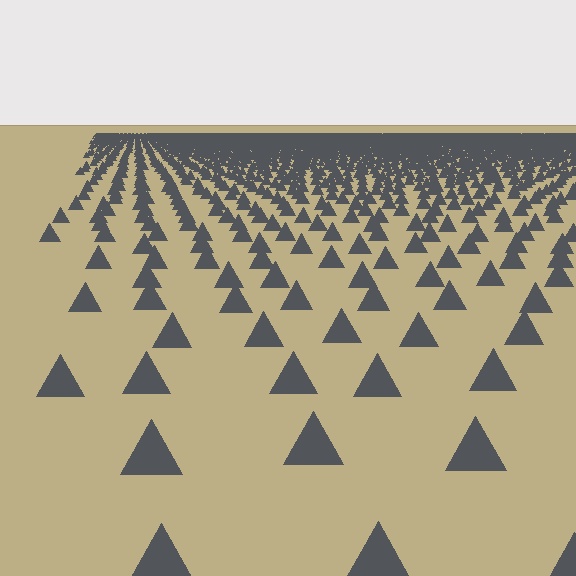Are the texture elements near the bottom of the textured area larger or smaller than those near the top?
Larger. Near the bottom, elements are closer to the viewer and appear at a bigger on-screen size.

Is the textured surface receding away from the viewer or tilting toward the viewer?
The surface is receding away from the viewer. Texture elements get smaller and denser toward the top.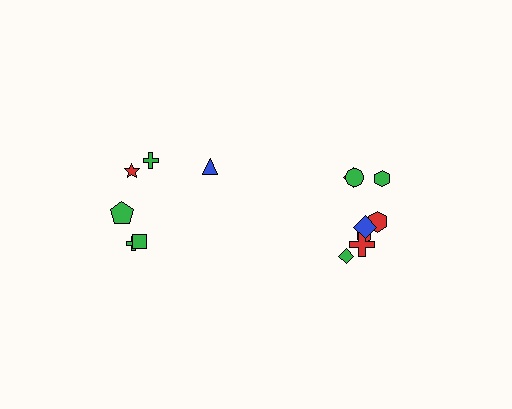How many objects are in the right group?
There are 8 objects.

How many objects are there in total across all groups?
There are 14 objects.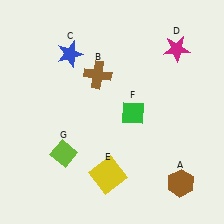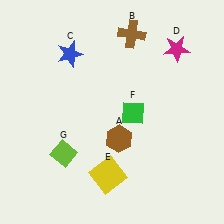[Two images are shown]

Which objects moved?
The objects that moved are: the brown hexagon (A), the brown cross (B).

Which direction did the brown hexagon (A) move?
The brown hexagon (A) moved left.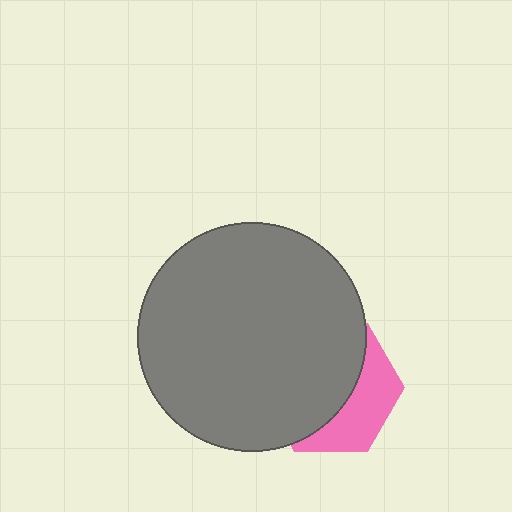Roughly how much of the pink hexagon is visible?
A small part of it is visible (roughly 37%).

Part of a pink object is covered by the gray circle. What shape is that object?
It is a hexagon.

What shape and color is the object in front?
The object in front is a gray circle.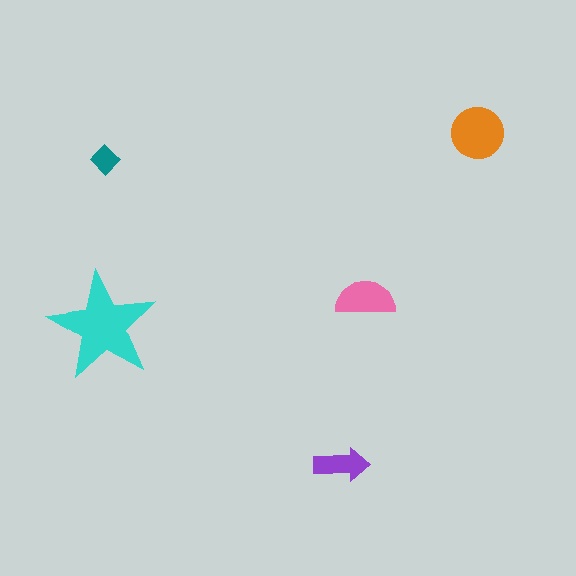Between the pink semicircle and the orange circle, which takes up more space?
The orange circle.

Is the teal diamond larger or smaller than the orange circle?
Smaller.